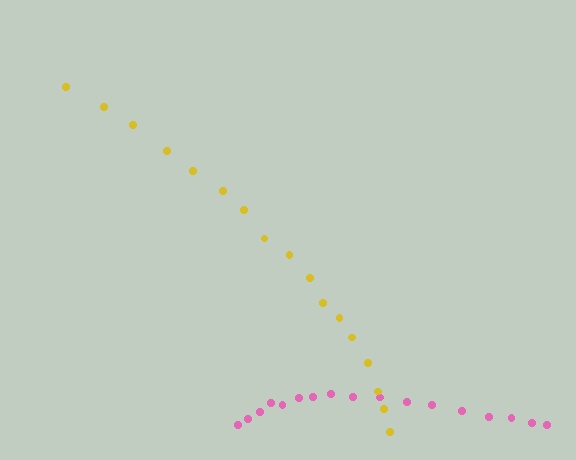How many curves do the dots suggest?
There are 2 distinct paths.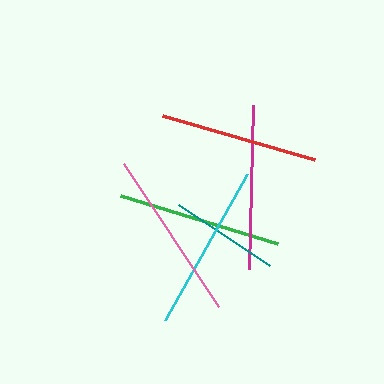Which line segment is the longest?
The pink line is the longest at approximately 172 pixels.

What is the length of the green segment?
The green segment is approximately 164 pixels long.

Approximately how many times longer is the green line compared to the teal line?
The green line is approximately 1.5 times the length of the teal line.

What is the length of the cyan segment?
The cyan segment is approximately 167 pixels long.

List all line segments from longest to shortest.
From longest to shortest: pink, cyan, magenta, green, red, teal.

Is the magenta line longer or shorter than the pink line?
The pink line is longer than the magenta line.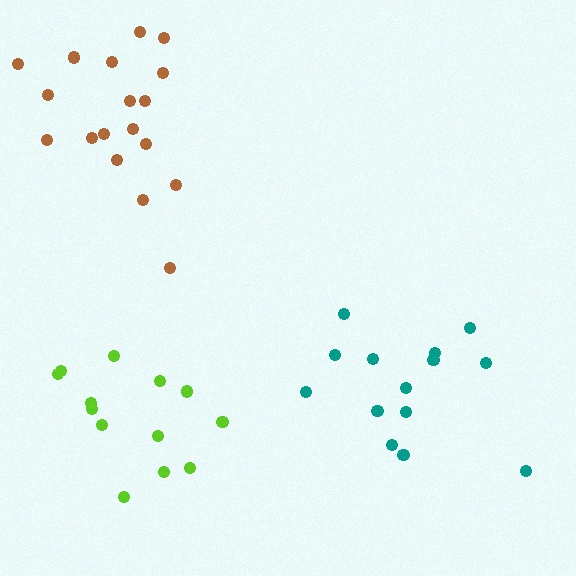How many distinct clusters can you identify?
There are 3 distinct clusters.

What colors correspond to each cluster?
The clusters are colored: teal, lime, brown.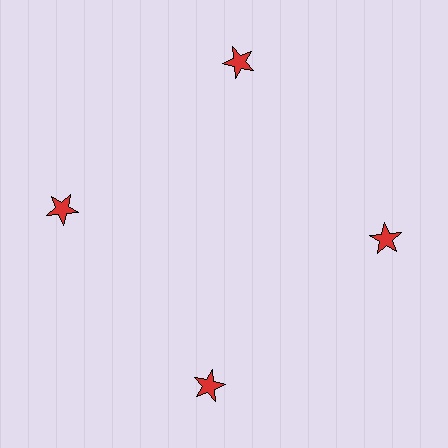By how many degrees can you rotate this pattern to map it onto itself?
The pattern maps onto itself every 90 degrees of rotation.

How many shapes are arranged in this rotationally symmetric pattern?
There are 4 shapes, arranged in 4 groups of 1.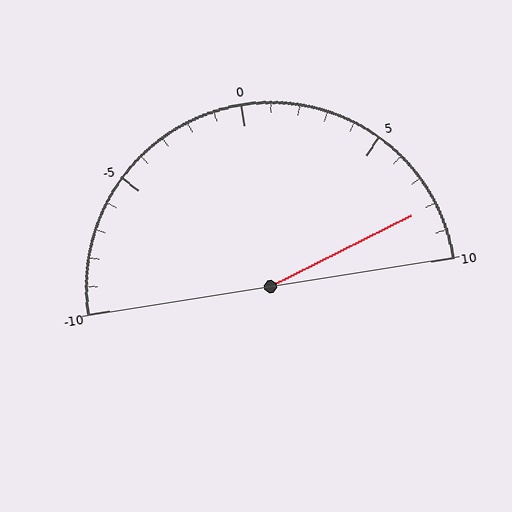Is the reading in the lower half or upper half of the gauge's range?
The reading is in the upper half of the range (-10 to 10).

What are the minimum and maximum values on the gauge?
The gauge ranges from -10 to 10.